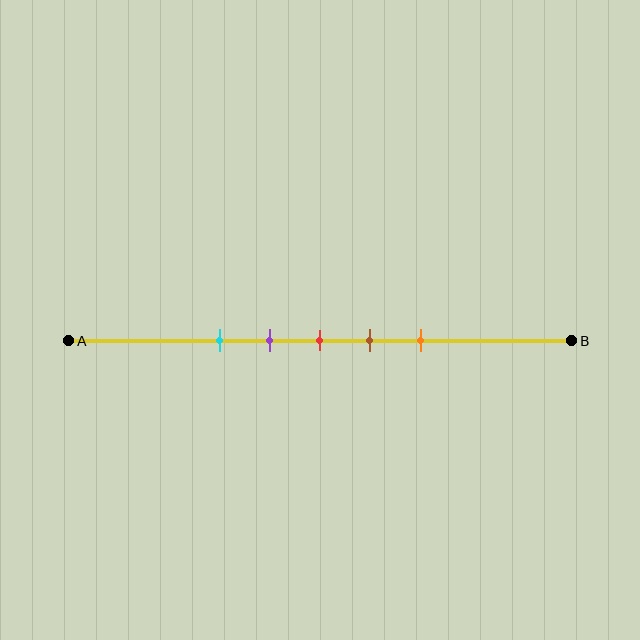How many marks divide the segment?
There are 5 marks dividing the segment.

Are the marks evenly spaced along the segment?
Yes, the marks are approximately evenly spaced.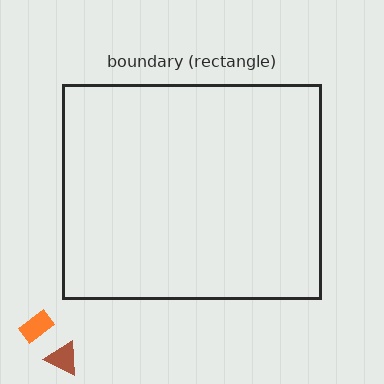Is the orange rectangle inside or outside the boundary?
Outside.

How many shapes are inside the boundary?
0 inside, 2 outside.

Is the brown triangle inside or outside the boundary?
Outside.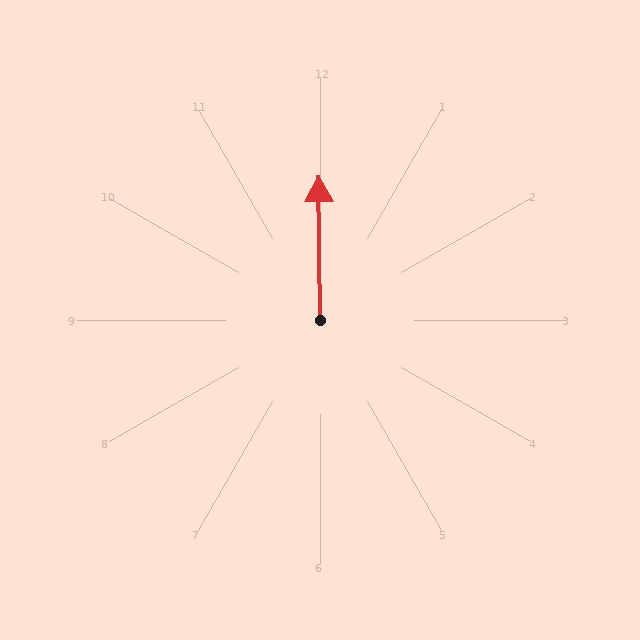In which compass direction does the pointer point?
North.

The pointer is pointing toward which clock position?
Roughly 12 o'clock.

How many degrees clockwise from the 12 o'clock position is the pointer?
Approximately 359 degrees.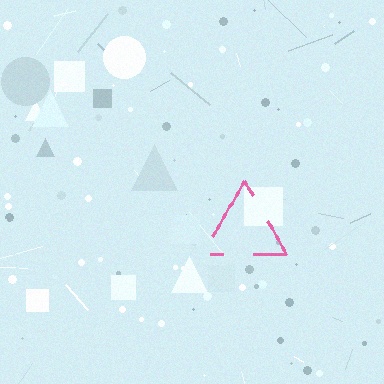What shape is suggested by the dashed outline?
The dashed outline suggests a triangle.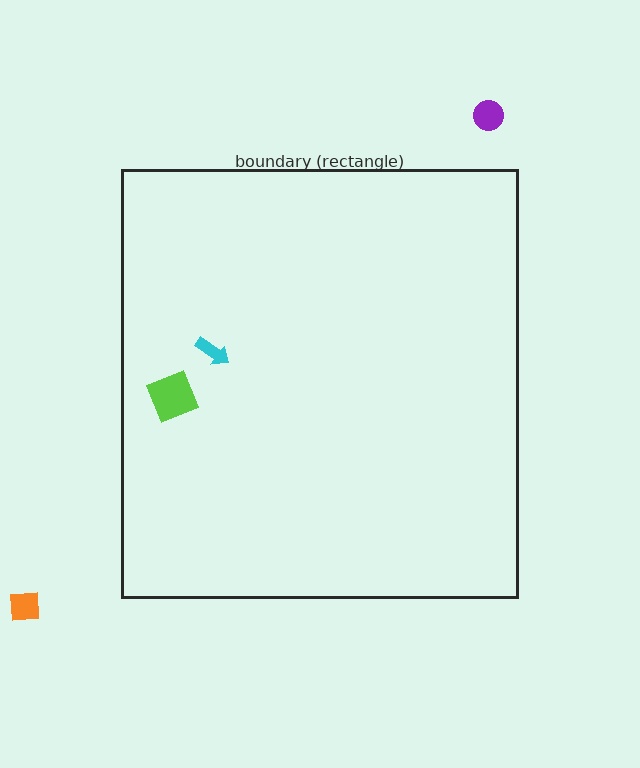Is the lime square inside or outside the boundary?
Inside.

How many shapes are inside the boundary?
2 inside, 2 outside.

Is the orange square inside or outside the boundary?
Outside.